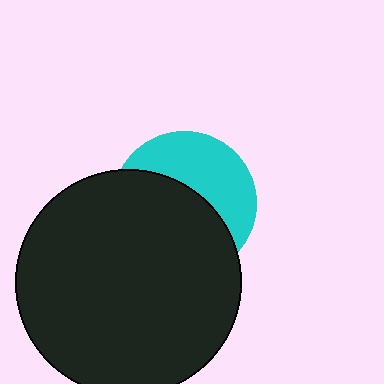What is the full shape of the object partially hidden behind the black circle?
The partially hidden object is a cyan circle.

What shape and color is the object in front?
The object in front is a black circle.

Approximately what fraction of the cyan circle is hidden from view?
Roughly 57% of the cyan circle is hidden behind the black circle.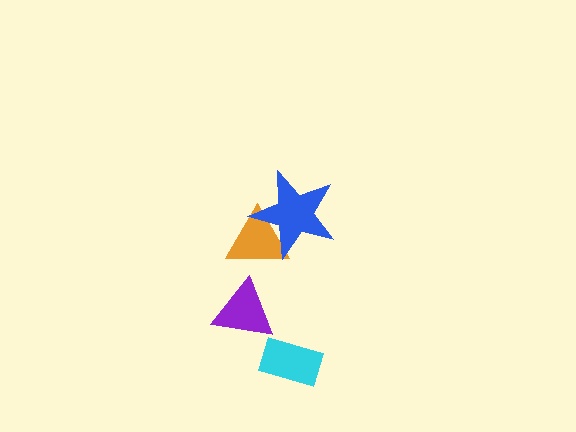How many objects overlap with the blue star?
1 object overlaps with the blue star.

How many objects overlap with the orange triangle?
1 object overlaps with the orange triangle.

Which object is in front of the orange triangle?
The blue star is in front of the orange triangle.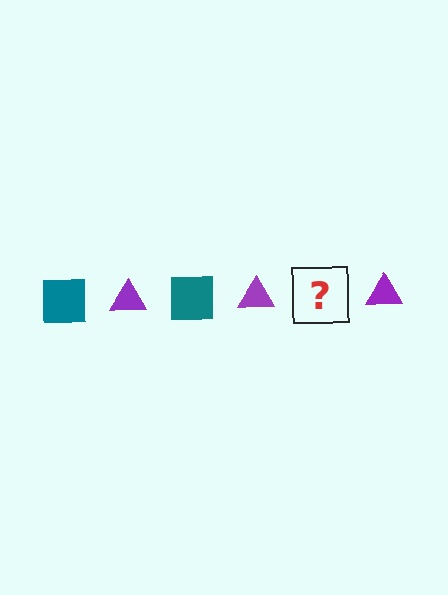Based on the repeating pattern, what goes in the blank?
The blank should be a teal square.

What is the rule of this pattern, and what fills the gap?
The rule is that the pattern alternates between teal square and purple triangle. The gap should be filled with a teal square.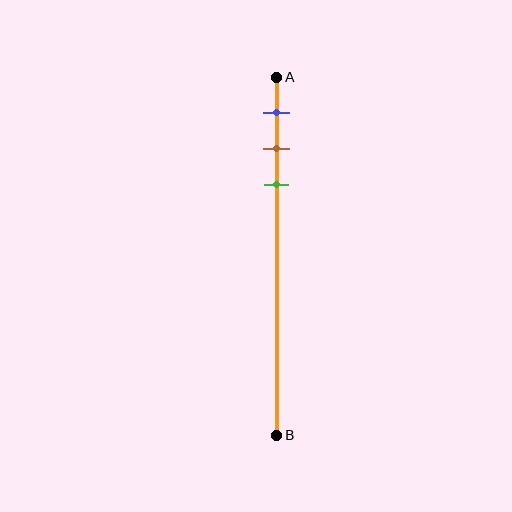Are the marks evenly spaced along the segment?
Yes, the marks are approximately evenly spaced.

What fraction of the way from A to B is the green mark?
The green mark is approximately 30% (0.3) of the way from A to B.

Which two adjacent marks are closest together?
The brown and green marks are the closest adjacent pair.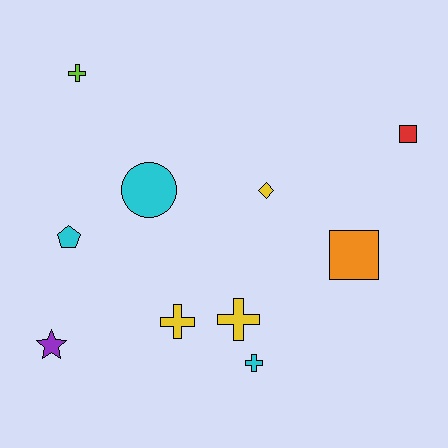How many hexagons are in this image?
There are no hexagons.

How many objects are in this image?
There are 10 objects.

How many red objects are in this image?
There is 1 red object.